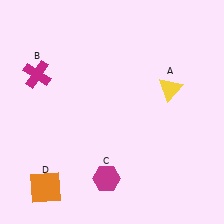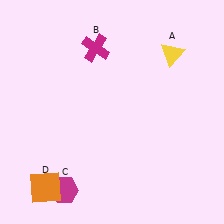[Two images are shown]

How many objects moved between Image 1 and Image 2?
3 objects moved between the two images.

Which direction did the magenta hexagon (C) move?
The magenta hexagon (C) moved left.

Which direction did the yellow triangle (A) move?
The yellow triangle (A) moved up.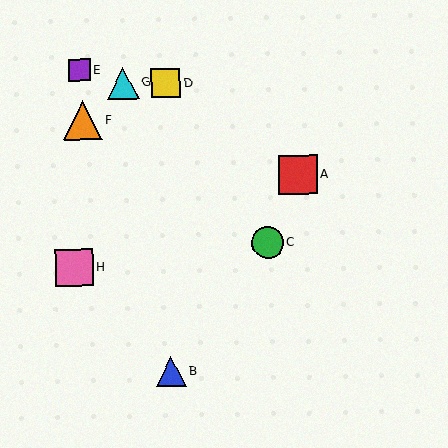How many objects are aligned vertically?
2 objects (B, D) are aligned vertically.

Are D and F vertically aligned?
No, D is at x≈166 and F is at x≈83.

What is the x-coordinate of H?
Object H is at x≈74.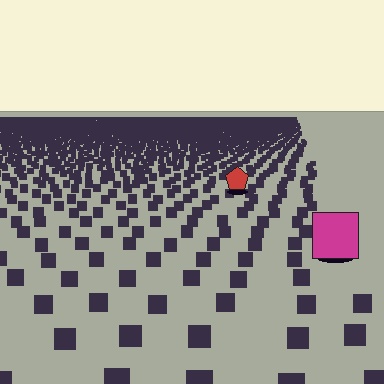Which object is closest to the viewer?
The magenta square is closest. The texture marks near it are larger and more spread out.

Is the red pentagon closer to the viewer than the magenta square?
No. The magenta square is closer — you can tell from the texture gradient: the ground texture is coarser near it.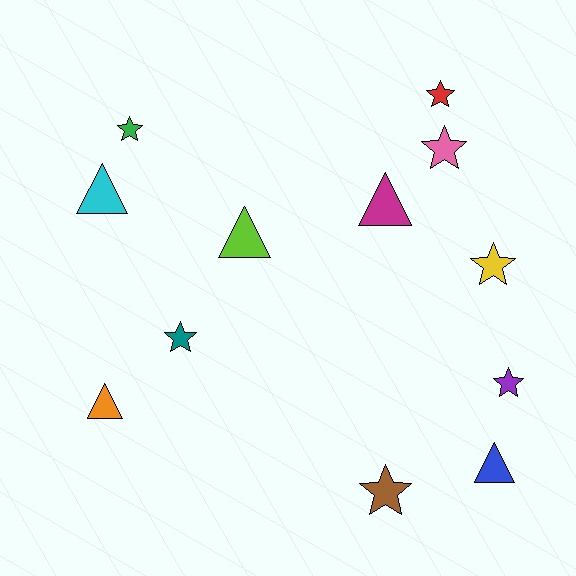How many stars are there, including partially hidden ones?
There are 7 stars.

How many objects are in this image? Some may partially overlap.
There are 12 objects.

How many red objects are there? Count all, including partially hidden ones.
There is 1 red object.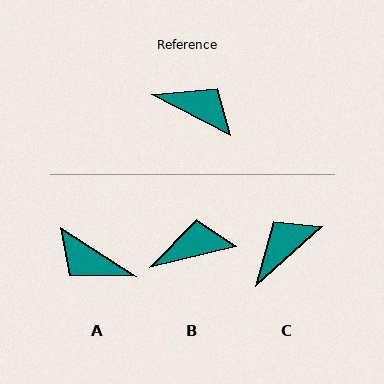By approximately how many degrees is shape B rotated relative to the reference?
Approximately 40 degrees counter-clockwise.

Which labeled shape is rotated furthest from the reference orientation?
A, about 174 degrees away.